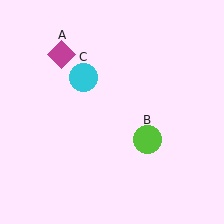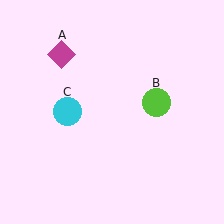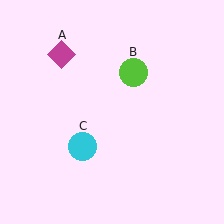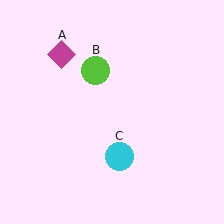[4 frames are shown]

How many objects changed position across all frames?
2 objects changed position: lime circle (object B), cyan circle (object C).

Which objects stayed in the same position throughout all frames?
Magenta diamond (object A) remained stationary.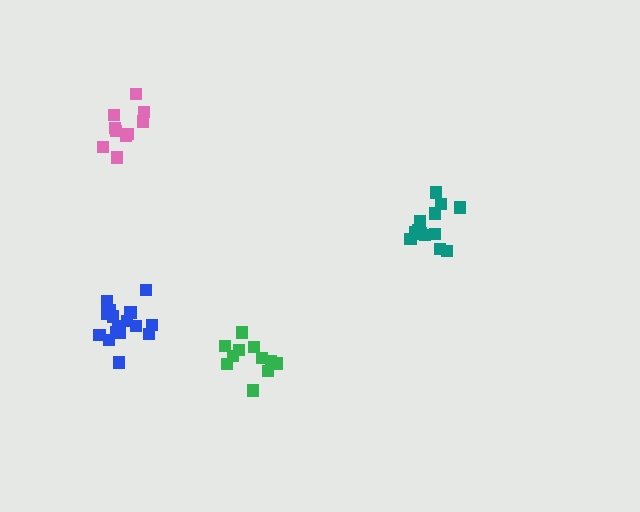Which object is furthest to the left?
The blue cluster is leftmost.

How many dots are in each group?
Group 1: 10 dots, Group 2: 14 dots, Group 3: 11 dots, Group 4: 16 dots (51 total).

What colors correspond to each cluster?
The clusters are colored: pink, teal, green, blue.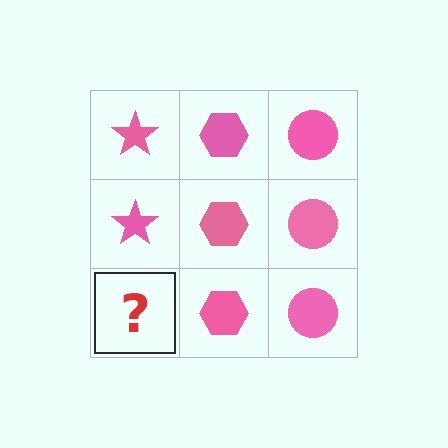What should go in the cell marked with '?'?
The missing cell should contain a pink star.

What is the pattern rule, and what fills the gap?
The rule is that each column has a consistent shape. The gap should be filled with a pink star.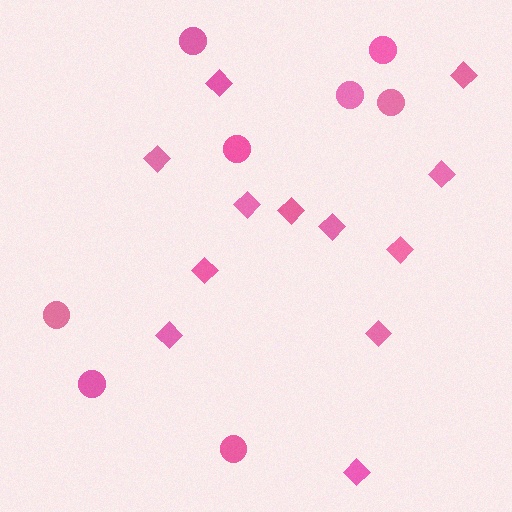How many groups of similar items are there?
There are 2 groups: one group of circles (8) and one group of diamonds (12).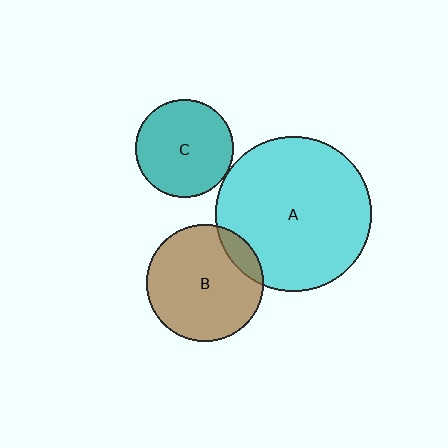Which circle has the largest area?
Circle A (cyan).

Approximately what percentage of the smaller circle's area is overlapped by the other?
Approximately 10%.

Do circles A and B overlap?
Yes.